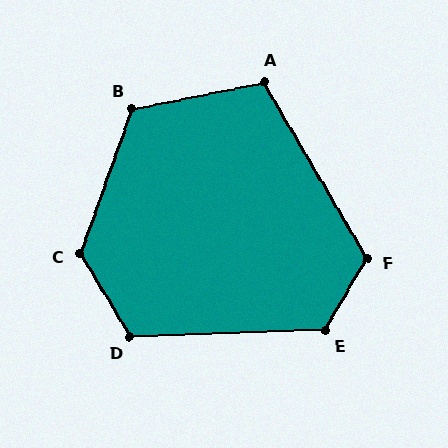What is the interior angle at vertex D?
Approximately 119 degrees (obtuse).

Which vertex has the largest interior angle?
C, at approximately 129 degrees.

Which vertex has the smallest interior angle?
A, at approximately 109 degrees.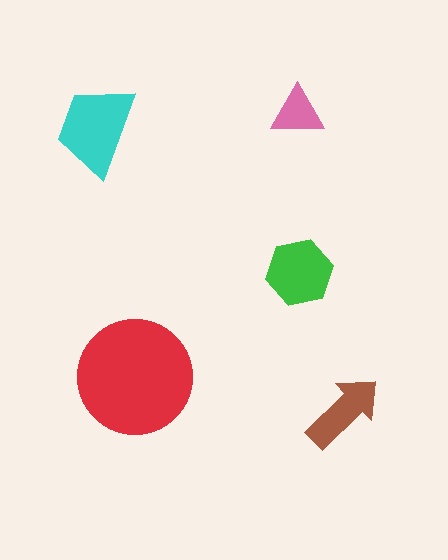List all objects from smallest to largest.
The pink triangle, the brown arrow, the green hexagon, the cyan trapezoid, the red circle.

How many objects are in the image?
There are 5 objects in the image.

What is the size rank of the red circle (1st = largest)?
1st.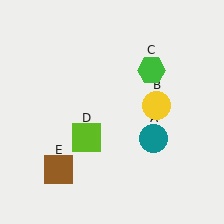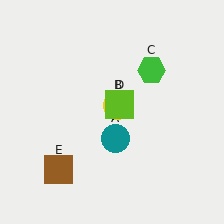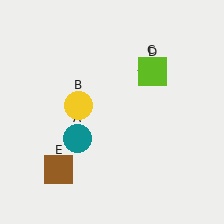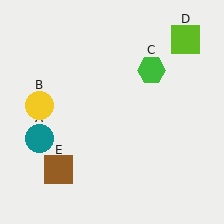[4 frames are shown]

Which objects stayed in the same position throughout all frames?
Green hexagon (object C) and brown square (object E) remained stationary.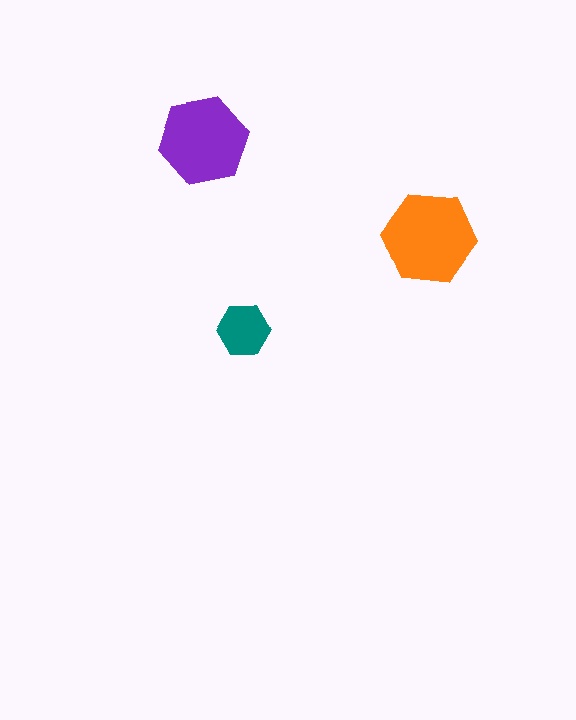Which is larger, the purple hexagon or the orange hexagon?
The orange one.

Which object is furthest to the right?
The orange hexagon is rightmost.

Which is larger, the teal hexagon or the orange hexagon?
The orange one.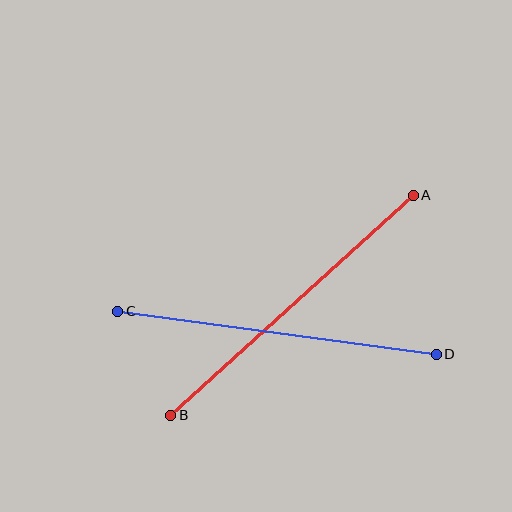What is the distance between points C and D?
The distance is approximately 321 pixels.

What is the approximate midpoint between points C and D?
The midpoint is at approximately (277, 333) pixels.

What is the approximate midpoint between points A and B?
The midpoint is at approximately (292, 305) pixels.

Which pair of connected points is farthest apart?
Points A and B are farthest apart.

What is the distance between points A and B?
The distance is approximately 328 pixels.